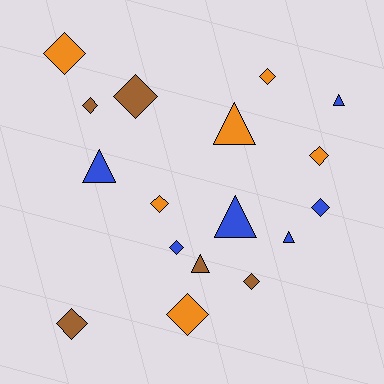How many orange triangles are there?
There is 1 orange triangle.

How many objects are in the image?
There are 17 objects.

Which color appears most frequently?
Blue, with 6 objects.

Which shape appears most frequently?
Diamond, with 11 objects.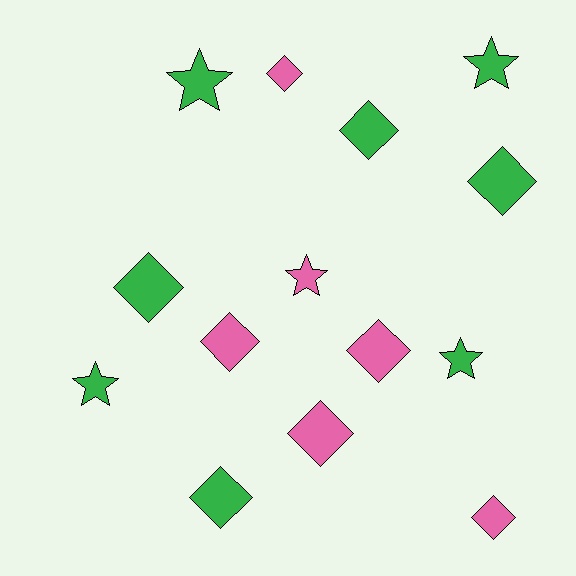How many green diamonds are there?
There are 4 green diamonds.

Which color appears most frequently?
Green, with 8 objects.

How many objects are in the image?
There are 14 objects.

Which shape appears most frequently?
Diamond, with 9 objects.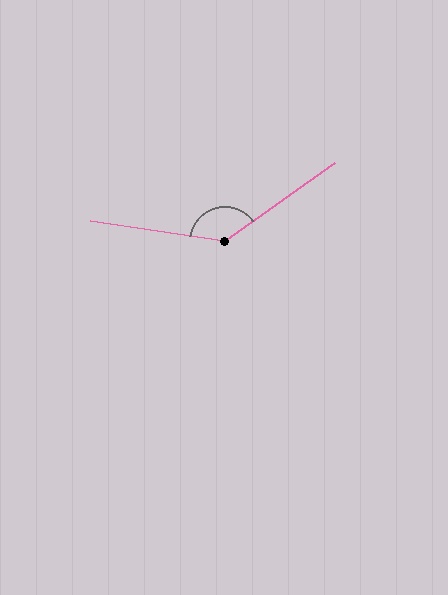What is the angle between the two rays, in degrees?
Approximately 136 degrees.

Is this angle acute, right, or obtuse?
It is obtuse.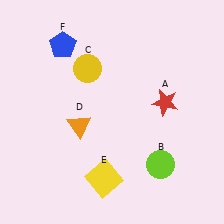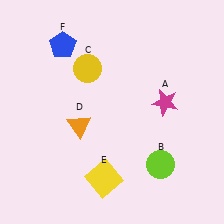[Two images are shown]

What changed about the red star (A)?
In Image 1, A is red. In Image 2, it changed to magenta.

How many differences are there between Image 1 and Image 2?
There is 1 difference between the two images.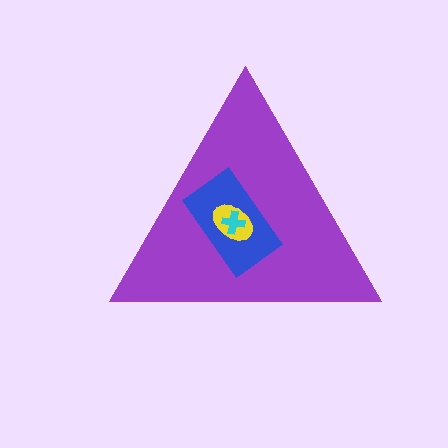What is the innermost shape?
The cyan cross.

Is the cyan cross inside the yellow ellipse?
Yes.